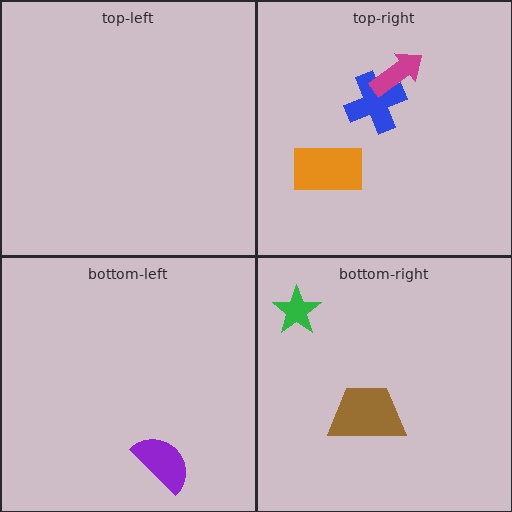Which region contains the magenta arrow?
The top-right region.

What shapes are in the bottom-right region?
The green star, the brown trapezoid.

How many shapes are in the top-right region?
3.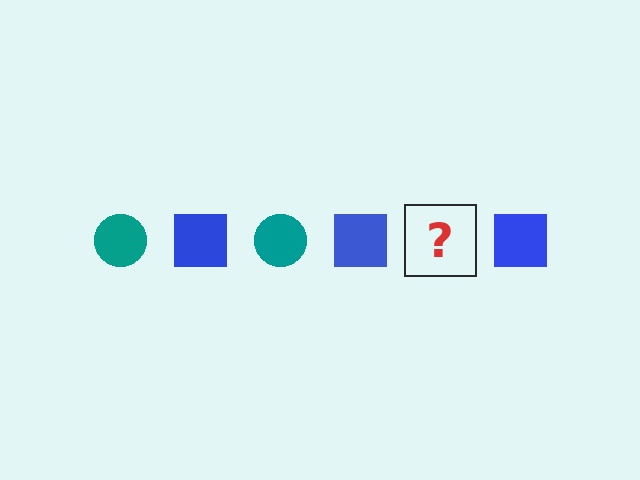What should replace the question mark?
The question mark should be replaced with a teal circle.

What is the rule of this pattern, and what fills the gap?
The rule is that the pattern alternates between teal circle and blue square. The gap should be filled with a teal circle.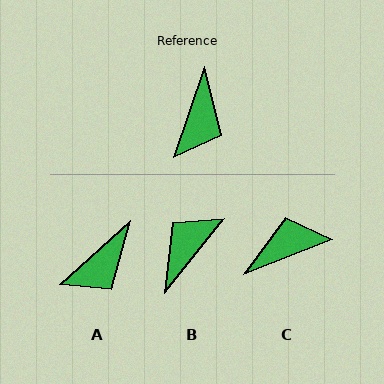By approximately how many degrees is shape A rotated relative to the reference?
Approximately 29 degrees clockwise.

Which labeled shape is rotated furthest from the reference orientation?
B, about 160 degrees away.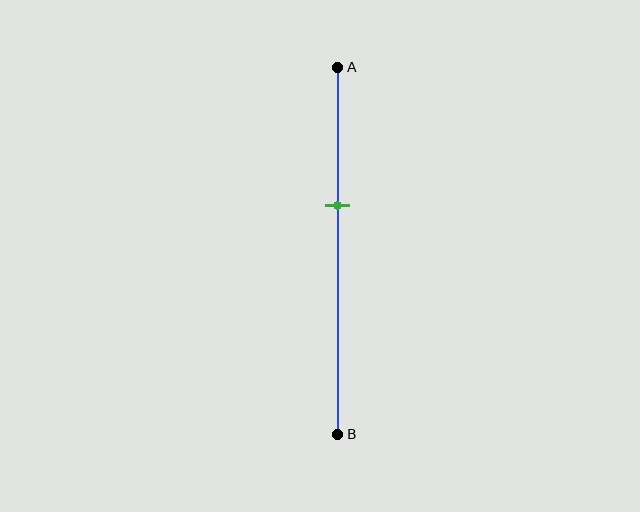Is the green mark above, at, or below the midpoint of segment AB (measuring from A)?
The green mark is above the midpoint of segment AB.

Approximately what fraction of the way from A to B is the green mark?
The green mark is approximately 40% of the way from A to B.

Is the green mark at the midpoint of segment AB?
No, the mark is at about 40% from A, not at the 50% midpoint.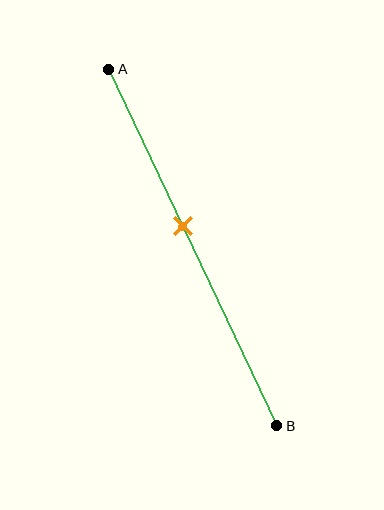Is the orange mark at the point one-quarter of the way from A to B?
No, the mark is at about 45% from A, not at the 25% one-quarter point.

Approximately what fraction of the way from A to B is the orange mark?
The orange mark is approximately 45% of the way from A to B.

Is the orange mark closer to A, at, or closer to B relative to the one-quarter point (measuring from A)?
The orange mark is closer to point B than the one-quarter point of segment AB.